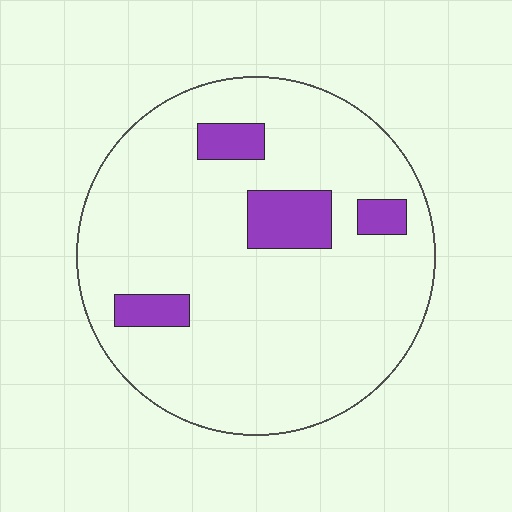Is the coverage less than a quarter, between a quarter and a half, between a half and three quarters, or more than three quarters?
Less than a quarter.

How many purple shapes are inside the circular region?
4.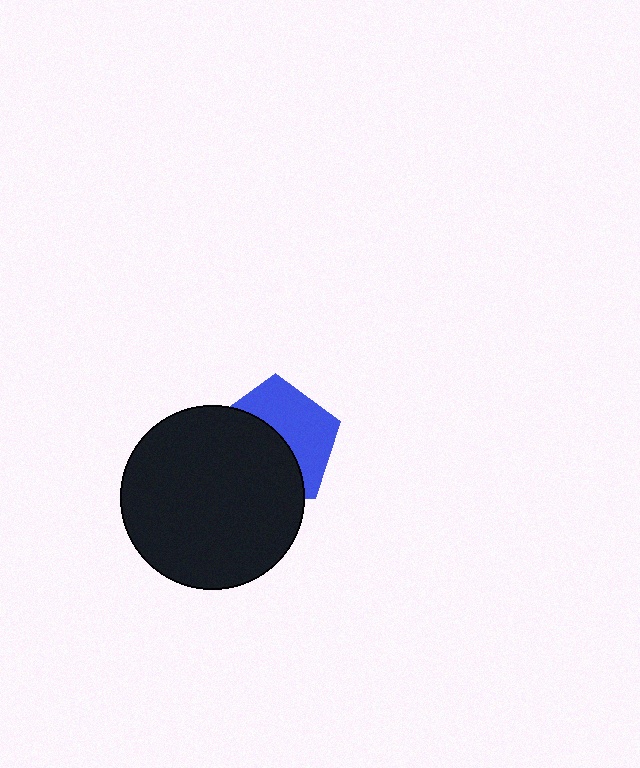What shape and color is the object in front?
The object in front is a black circle.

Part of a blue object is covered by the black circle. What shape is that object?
It is a pentagon.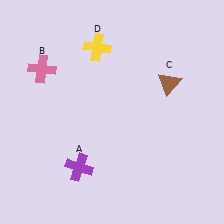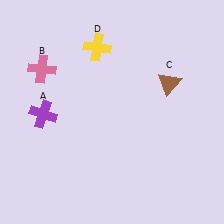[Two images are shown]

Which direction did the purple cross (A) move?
The purple cross (A) moved up.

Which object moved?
The purple cross (A) moved up.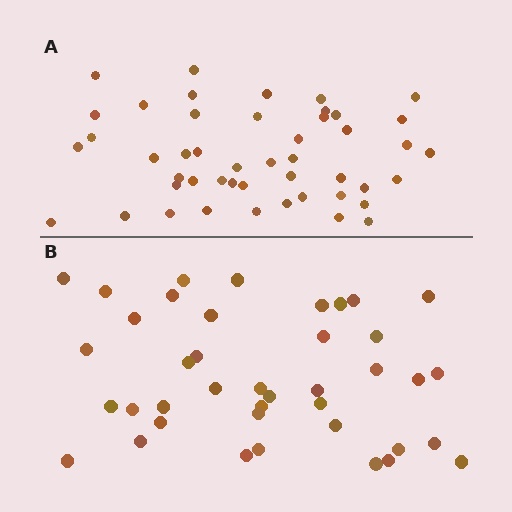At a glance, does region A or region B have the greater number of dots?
Region A (the top region) has more dots.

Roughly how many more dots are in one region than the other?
Region A has roughly 8 or so more dots than region B.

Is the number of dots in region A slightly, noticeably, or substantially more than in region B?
Region A has only slightly more — the two regions are fairly close. The ratio is roughly 1.2 to 1.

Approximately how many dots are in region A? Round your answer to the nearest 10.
About 50 dots. (The exact count is 47, which rounds to 50.)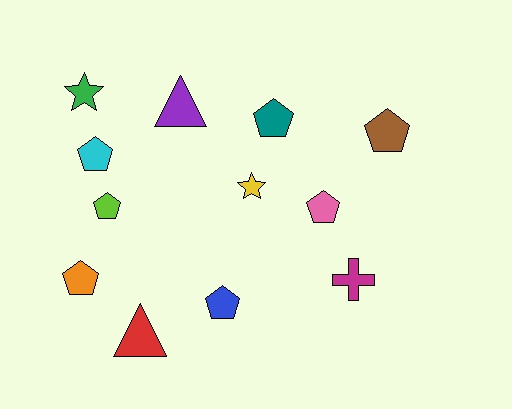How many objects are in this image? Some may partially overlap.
There are 12 objects.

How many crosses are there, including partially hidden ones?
There is 1 cross.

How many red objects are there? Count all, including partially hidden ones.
There is 1 red object.